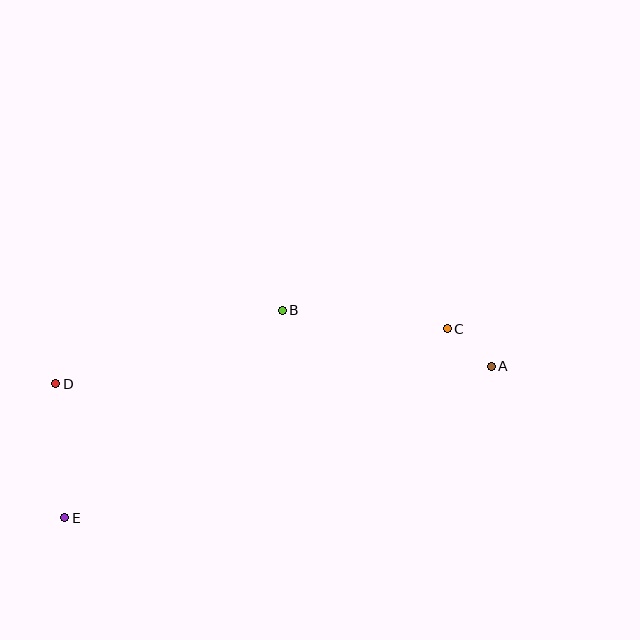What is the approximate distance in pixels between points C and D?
The distance between C and D is approximately 395 pixels.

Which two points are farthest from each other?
Points A and E are farthest from each other.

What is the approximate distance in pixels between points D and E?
The distance between D and E is approximately 134 pixels.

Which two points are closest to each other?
Points A and C are closest to each other.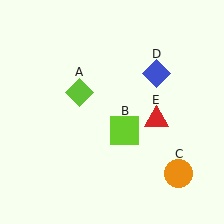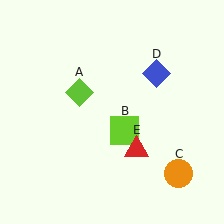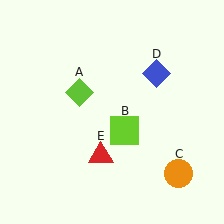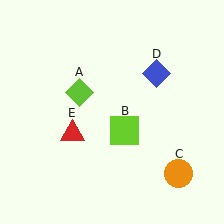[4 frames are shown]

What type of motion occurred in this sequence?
The red triangle (object E) rotated clockwise around the center of the scene.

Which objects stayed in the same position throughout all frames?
Lime diamond (object A) and lime square (object B) and orange circle (object C) and blue diamond (object D) remained stationary.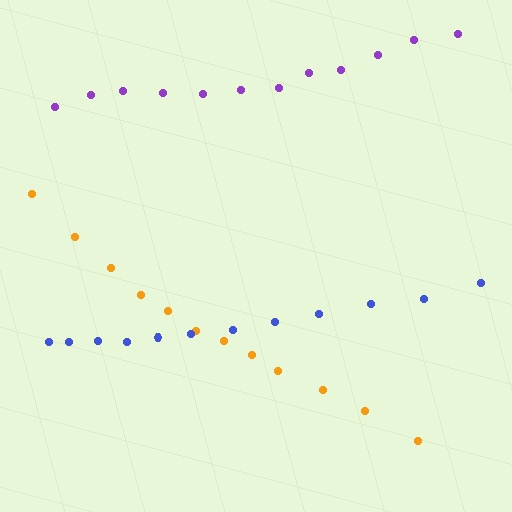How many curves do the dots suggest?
There are 3 distinct paths.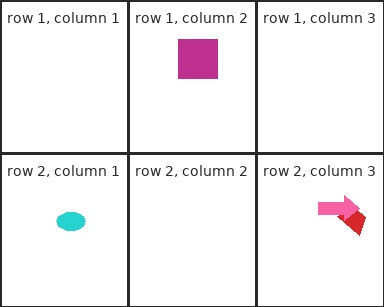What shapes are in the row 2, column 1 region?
The cyan ellipse.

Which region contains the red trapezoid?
The row 2, column 3 region.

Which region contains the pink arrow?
The row 2, column 3 region.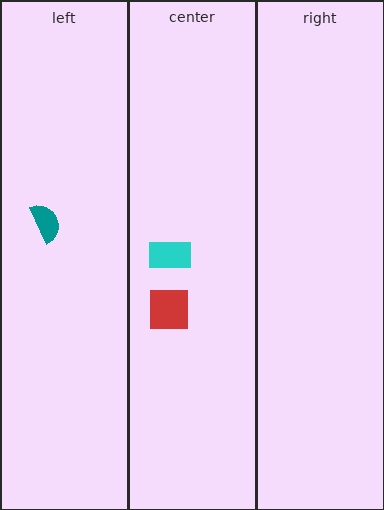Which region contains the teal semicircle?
The left region.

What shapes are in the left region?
The teal semicircle.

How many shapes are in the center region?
2.